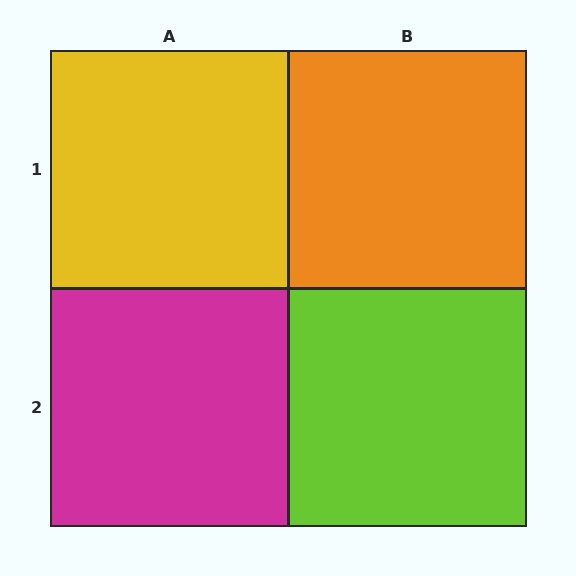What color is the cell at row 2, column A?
Magenta.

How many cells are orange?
1 cell is orange.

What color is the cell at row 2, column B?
Lime.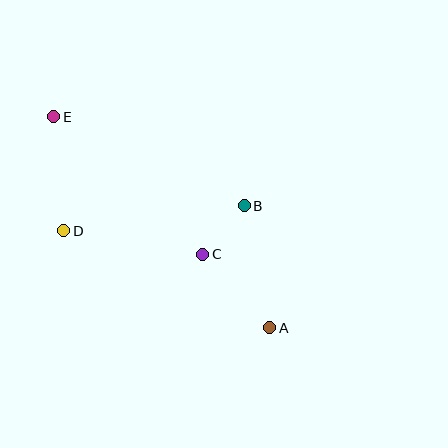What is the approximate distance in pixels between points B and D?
The distance between B and D is approximately 182 pixels.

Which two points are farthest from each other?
Points A and E are farthest from each other.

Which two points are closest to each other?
Points B and C are closest to each other.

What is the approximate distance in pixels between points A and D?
The distance between A and D is approximately 228 pixels.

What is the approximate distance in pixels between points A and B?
The distance between A and B is approximately 125 pixels.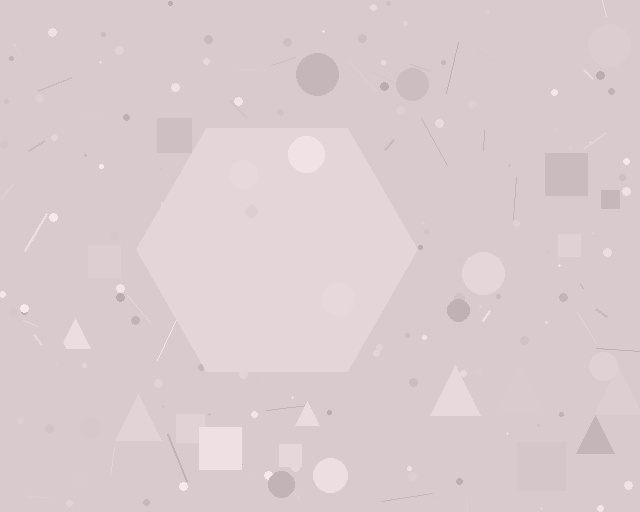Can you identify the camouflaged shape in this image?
The camouflaged shape is a hexagon.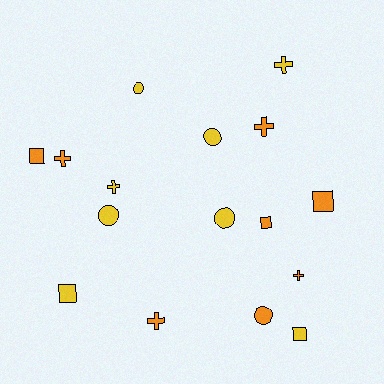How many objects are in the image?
There are 16 objects.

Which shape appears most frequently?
Cross, with 6 objects.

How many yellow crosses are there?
There are 2 yellow crosses.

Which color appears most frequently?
Yellow, with 8 objects.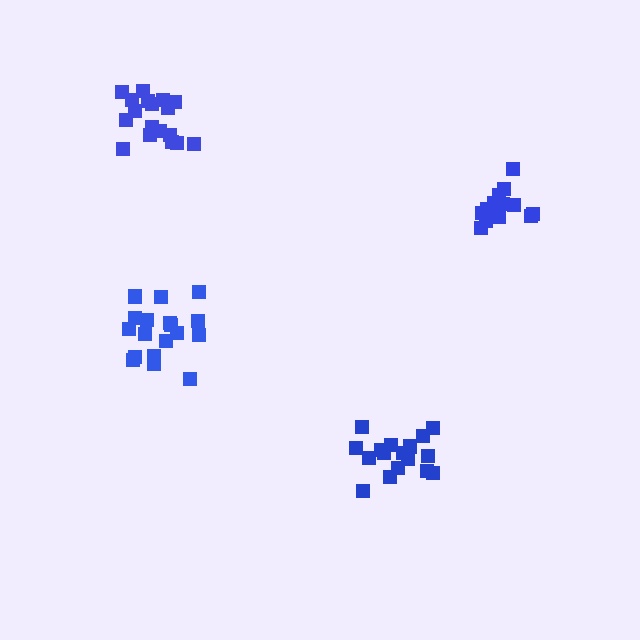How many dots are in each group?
Group 1: 18 dots, Group 2: 18 dots, Group 3: 18 dots, Group 4: 13 dots (67 total).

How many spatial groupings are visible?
There are 4 spatial groupings.